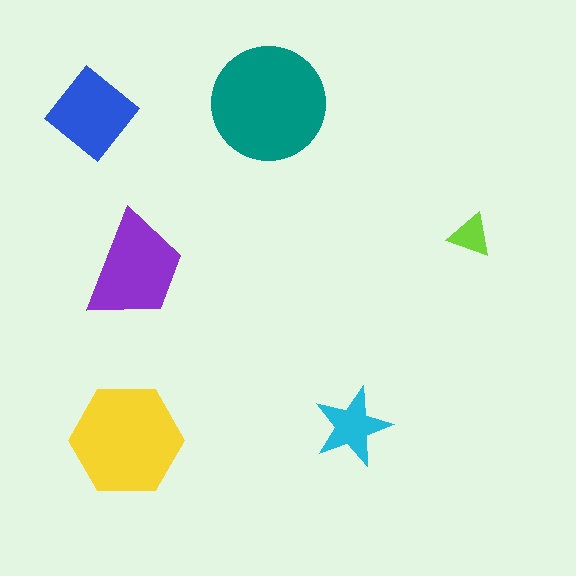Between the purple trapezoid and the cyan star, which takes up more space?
The purple trapezoid.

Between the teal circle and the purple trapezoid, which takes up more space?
The teal circle.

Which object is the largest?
The teal circle.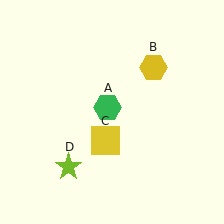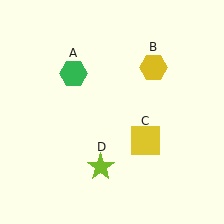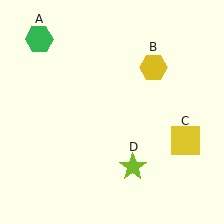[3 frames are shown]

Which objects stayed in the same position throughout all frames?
Yellow hexagon (object B) remained stationary.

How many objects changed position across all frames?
3 objects changed position: green hexagon (object A), yellow square (object C), lime star (object D).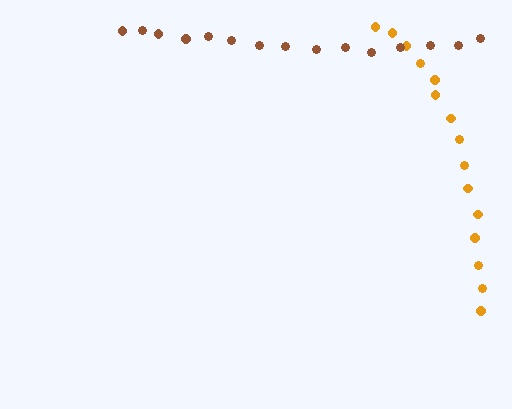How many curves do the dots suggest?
There are 2 distinct paths.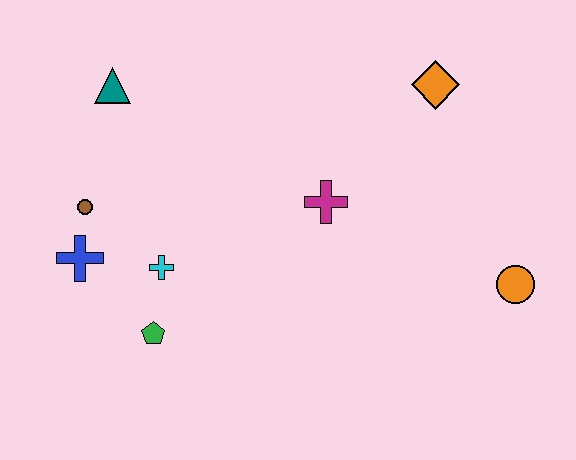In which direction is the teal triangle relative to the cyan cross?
The teal triangle is above the cyan cross.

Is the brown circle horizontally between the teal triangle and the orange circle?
No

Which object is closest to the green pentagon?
The cyan cross is closest to the green pentagon.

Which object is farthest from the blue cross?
The orange circle is farthest from the blue cross.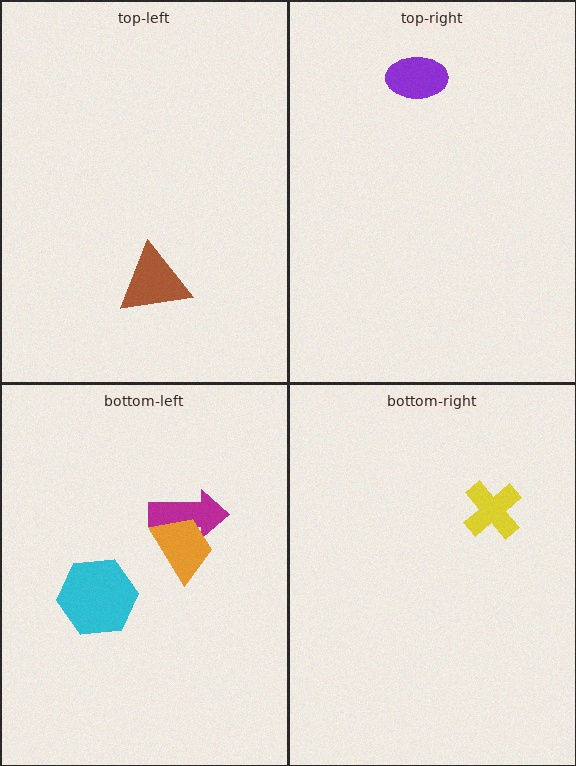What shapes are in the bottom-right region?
The yellow cross.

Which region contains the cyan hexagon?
The bottom-left region.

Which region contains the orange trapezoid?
The bottom-left region.